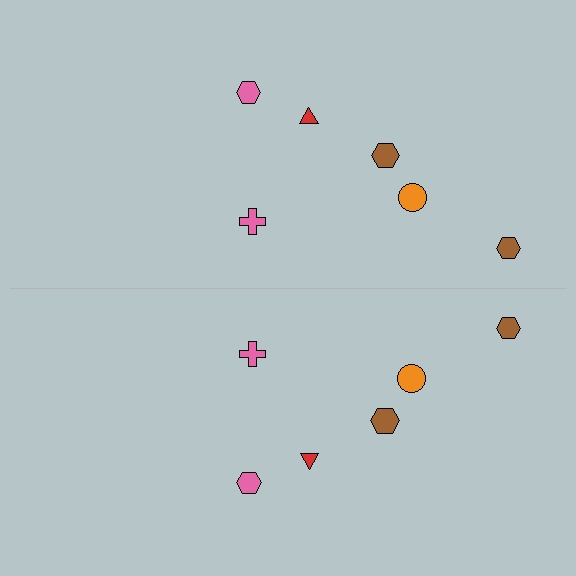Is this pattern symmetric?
Yes, this pattern has bilateral (reflection) symmetry.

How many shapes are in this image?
There are 12 shapes in this image.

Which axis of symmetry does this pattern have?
The pattern has a horizontal axis of symmetry running through the center of the image.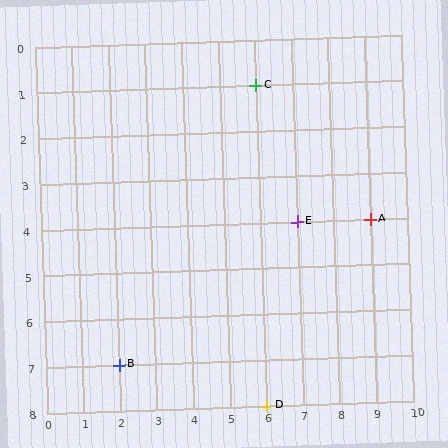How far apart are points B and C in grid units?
Points B and C are 4 columns and 6 rows apart (about 7.2 grid units diagonally).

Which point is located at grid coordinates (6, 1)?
Point C is at (6, 1).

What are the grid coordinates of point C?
Point C is at grid coordinates (6, 1).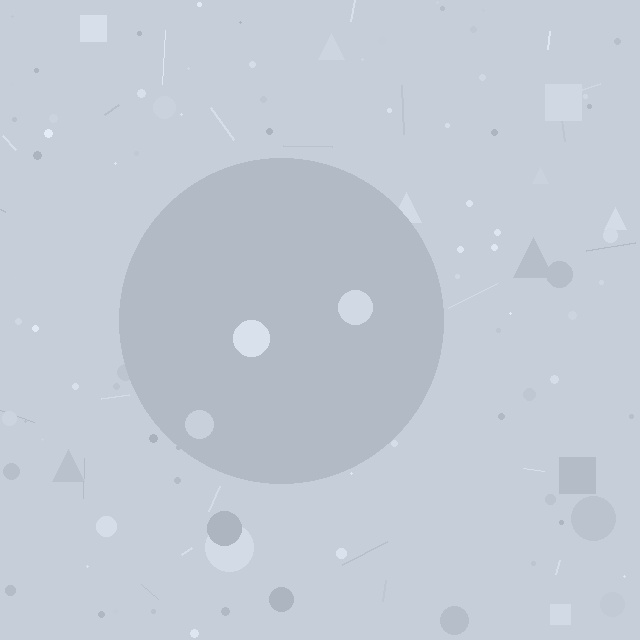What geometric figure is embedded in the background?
A circle is embedded in the background.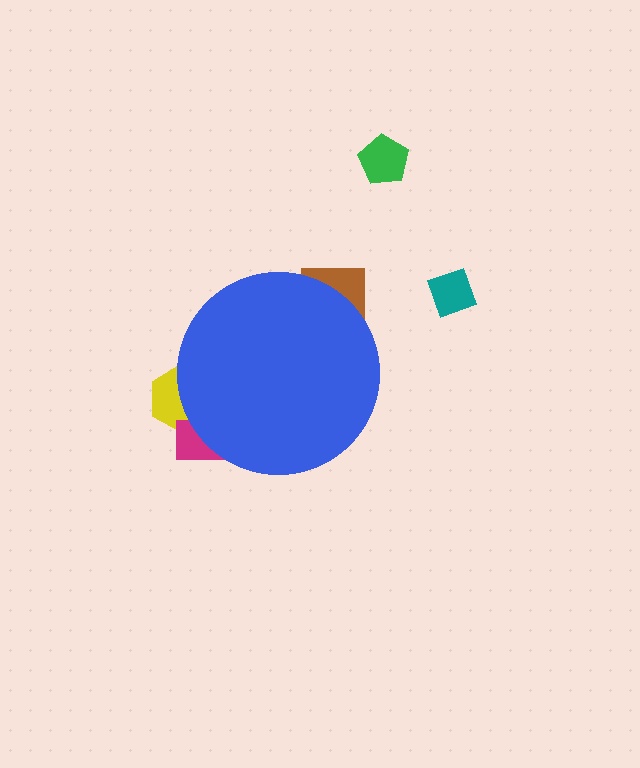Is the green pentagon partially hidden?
No, the green pentagon is fully visible.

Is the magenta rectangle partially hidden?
Yes, the magenta rectangle is partially hidden behind the blue circle.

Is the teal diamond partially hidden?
No, the teal diamond is fully visible.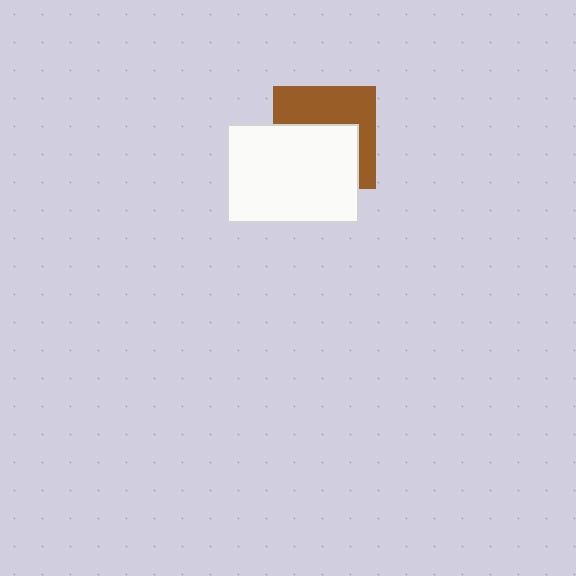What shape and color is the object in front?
The object in front is a white rectangle.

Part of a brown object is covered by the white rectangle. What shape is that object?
It is a square.